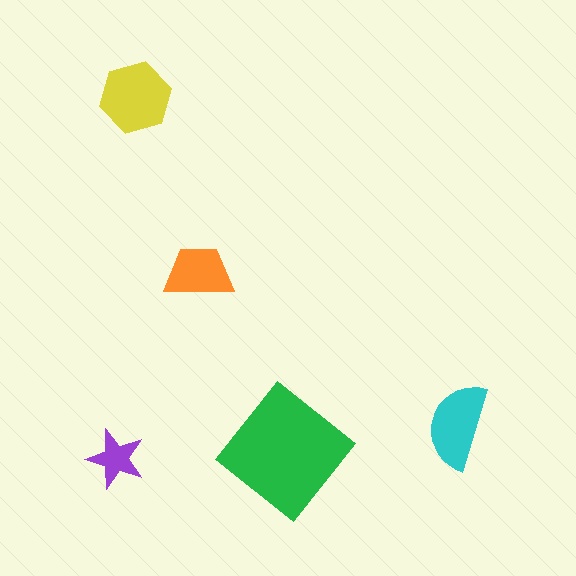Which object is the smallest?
The purple star.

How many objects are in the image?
There are 5 objects in the image.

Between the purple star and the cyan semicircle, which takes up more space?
The cyan semicircle.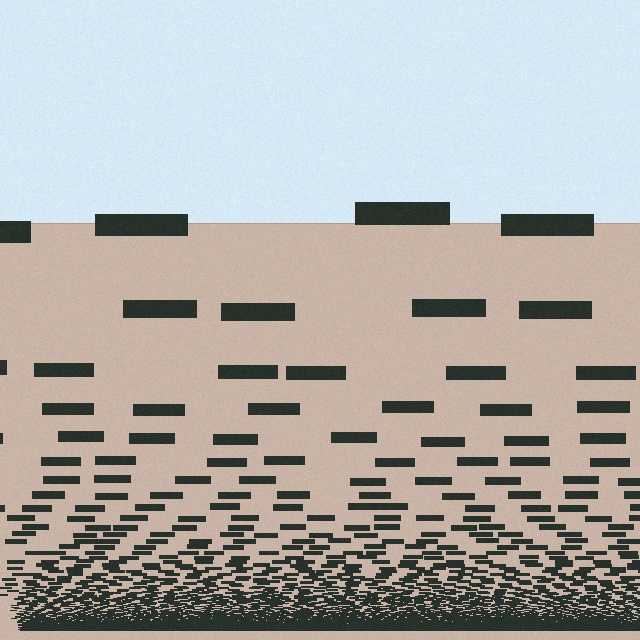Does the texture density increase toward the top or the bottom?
Density increases toward the bottom.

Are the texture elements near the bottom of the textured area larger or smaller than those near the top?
Smaller. The gradient is inverted — elements near the bottom are smaller and denser.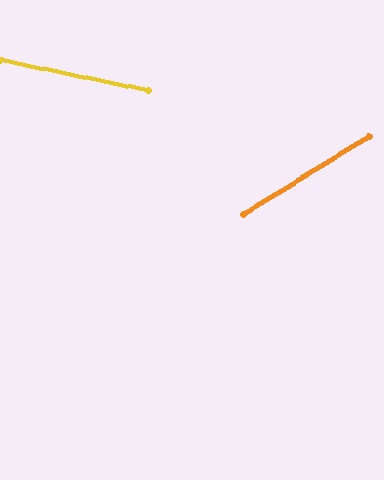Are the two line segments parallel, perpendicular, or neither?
Neither parallel nor perpendicular — they differ by about 44°.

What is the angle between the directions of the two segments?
Approximately 44 degrees.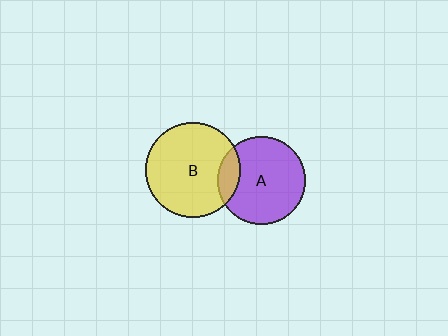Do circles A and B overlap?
Yes.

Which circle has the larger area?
Circle B (yellow).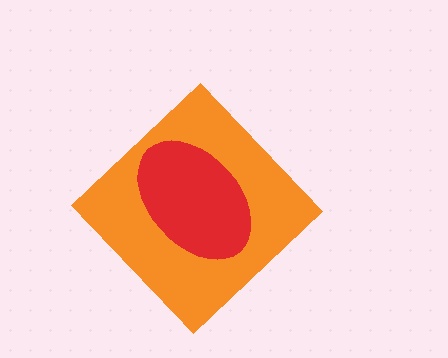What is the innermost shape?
The red ellipse.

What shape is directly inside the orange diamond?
The red ellipse.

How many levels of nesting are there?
2.